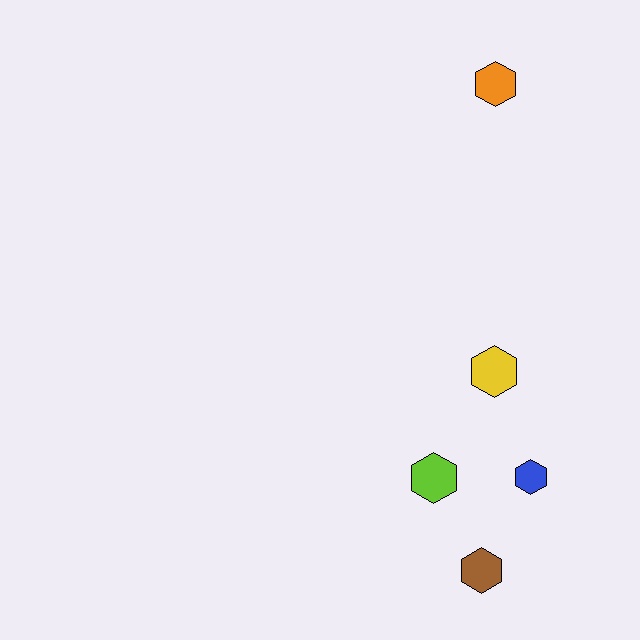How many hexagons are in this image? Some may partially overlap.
There are 5 hexagons.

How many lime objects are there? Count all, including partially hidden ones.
There is 1 lime object.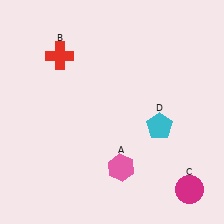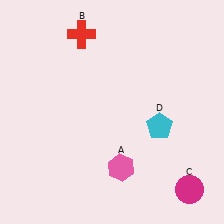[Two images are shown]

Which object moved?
The red cross (B) moved up.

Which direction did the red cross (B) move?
The red cross (B) moved up.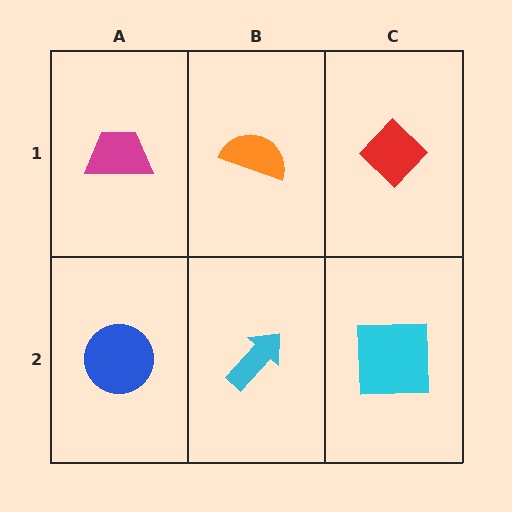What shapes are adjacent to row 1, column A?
A blue circle (row 2, column A), an orange semicircle (row 1, column B).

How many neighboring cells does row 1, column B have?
3.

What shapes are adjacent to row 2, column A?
A magenta trapezoid (row 1, column A), a cyan arrow (row 2, column B).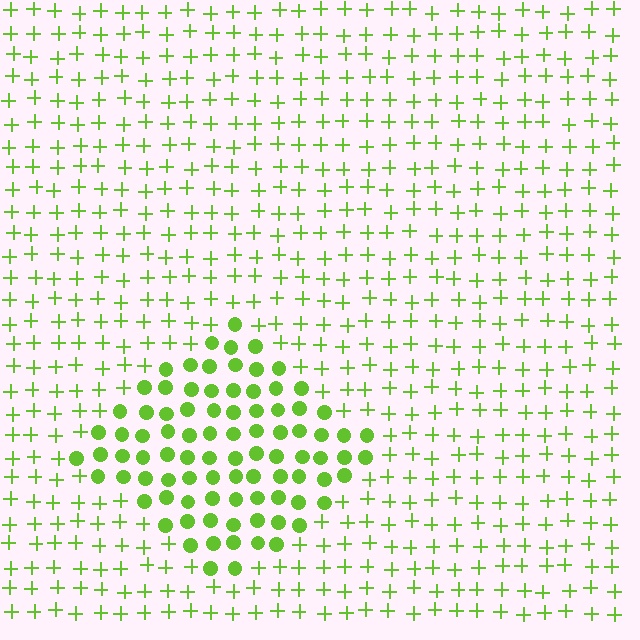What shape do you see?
I see a diamond.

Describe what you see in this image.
The image is filled with small lime elements arranged in a uniform grid. A diamond-shaped region contains circles, while the surrounding area contains plus signs. The boundary is defined purely by the change in element shape.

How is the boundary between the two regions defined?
The boundary is defined by a change in element shape: circles inside vs. plus signs outside. All elements share the same color and spacing.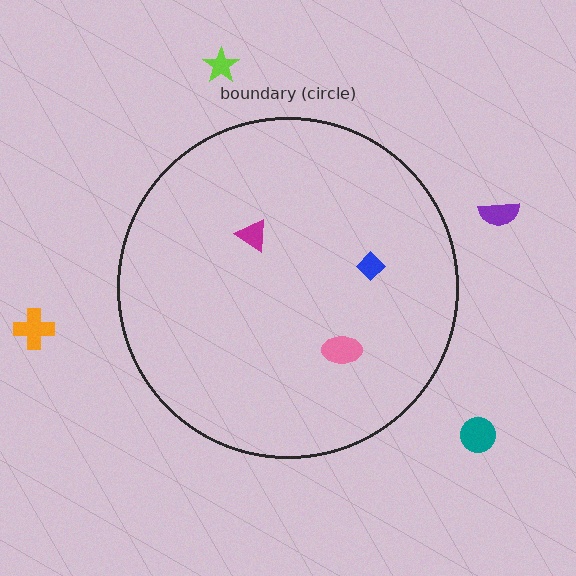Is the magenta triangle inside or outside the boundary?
Inside.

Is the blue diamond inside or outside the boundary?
Inside.